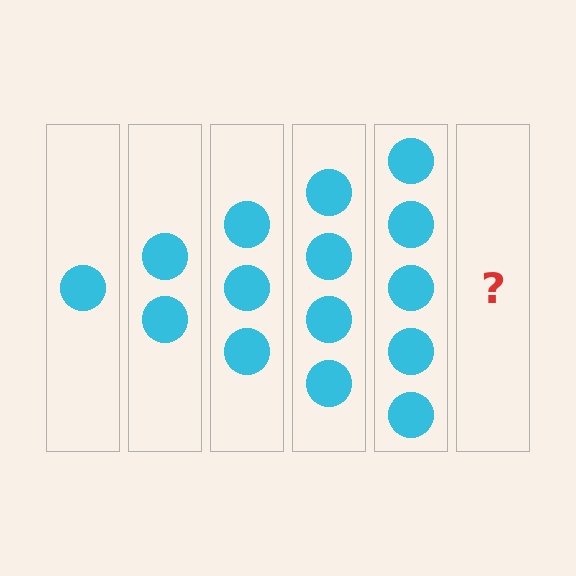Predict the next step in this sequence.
The next step is 6 circles.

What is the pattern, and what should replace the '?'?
The pattern is that each step adds one more circle. The '?' should be 6 circles.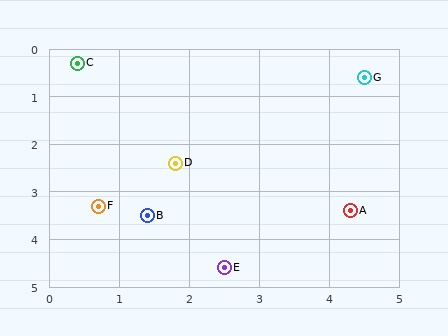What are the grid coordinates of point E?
Point E is at approximately (2.5, 4.6).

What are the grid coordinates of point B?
Point B is at approximately (1.4, 3.5).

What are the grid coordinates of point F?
Point F is at approximately (0.7, 3.3).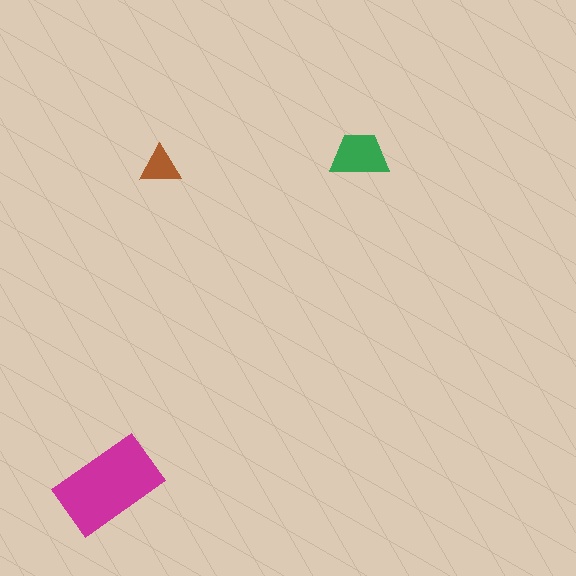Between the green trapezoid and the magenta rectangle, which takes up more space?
The magenta rectangle.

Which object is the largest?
The magenta rectangle.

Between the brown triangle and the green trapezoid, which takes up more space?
The green trapezoid.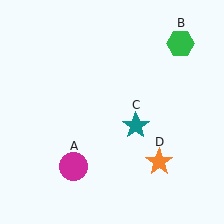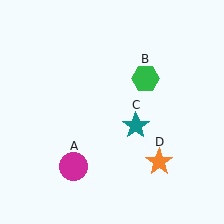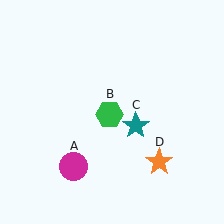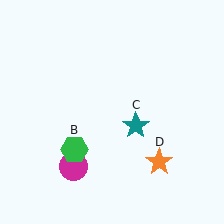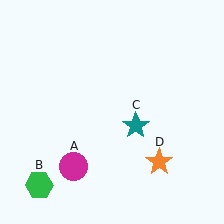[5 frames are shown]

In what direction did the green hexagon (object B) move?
The green hexagon (object B) moved down and to the left.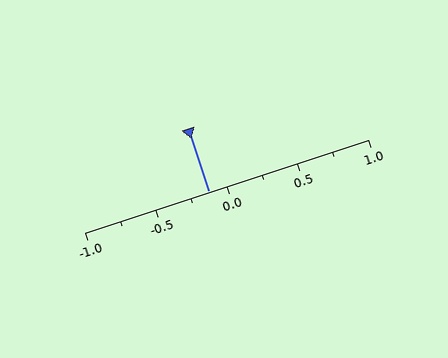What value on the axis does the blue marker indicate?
The marker indicates approximately -0.12.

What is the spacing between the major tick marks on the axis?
The major ticks are spaced 0.5 apart.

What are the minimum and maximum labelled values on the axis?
The axis runs from -1.0 to 1.0.